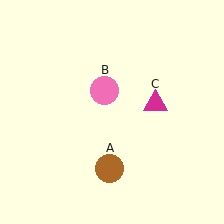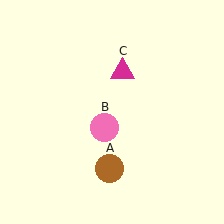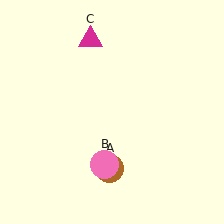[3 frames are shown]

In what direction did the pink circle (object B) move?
The pink circle (object B) moved down.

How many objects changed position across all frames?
2 objects changed position: pink circle (object B), magenta triangle (object C).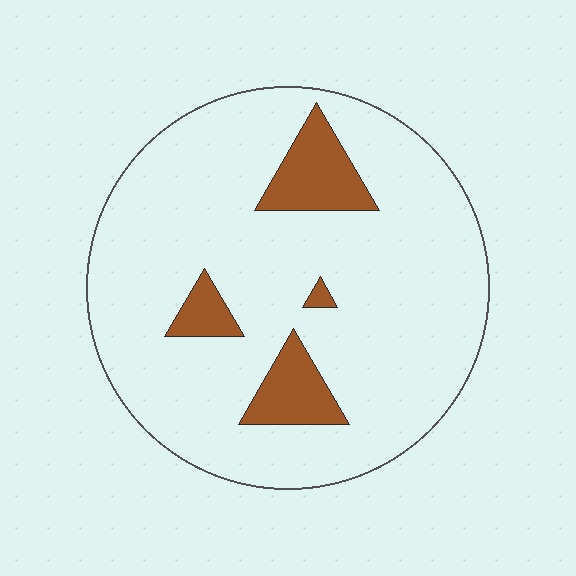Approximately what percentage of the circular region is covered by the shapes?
Approximately 10%.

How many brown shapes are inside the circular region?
4.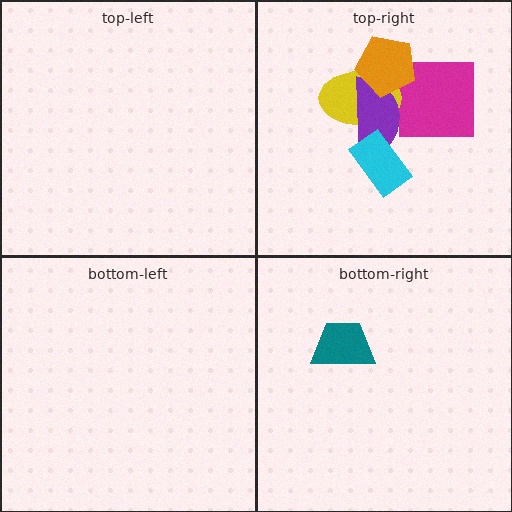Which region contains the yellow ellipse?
The top-right region.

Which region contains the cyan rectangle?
The top-right region.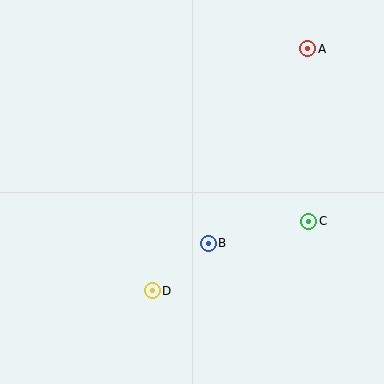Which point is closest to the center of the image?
Point B at (208, 243) is closest to the center.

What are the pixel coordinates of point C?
Point C is at (309, 221).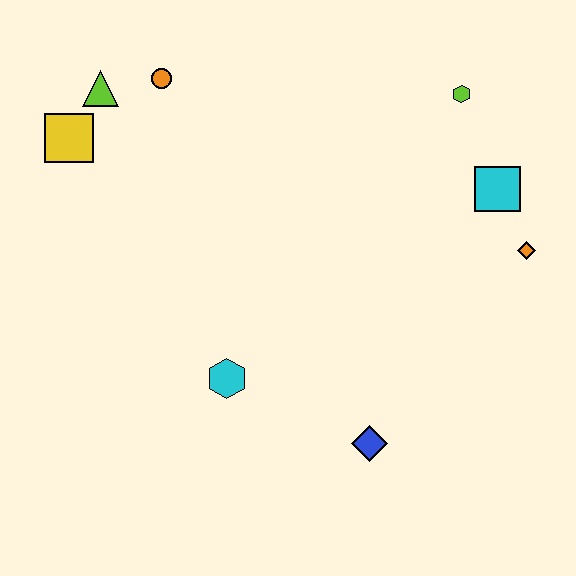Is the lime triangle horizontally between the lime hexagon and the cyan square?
No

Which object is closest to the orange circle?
The lime triangle is closest to the orange circle.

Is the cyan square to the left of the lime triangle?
No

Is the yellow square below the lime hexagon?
Yes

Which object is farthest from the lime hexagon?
The yellow square is farthest from the lime hexagon.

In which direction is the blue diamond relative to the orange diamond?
The blue diamond is below the orange diamond.